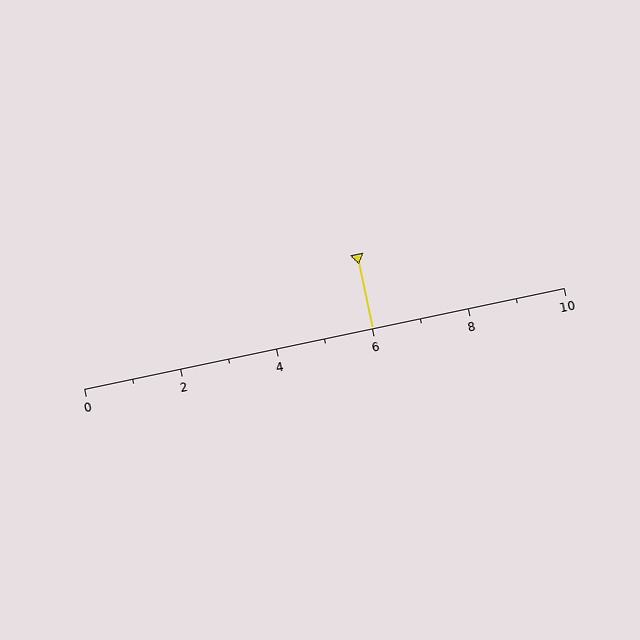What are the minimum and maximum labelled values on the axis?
The axis runs from 0 to 10.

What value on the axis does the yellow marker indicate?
The marker indicates approximately 6.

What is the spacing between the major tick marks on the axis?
The major ticks are spaced 2 apart.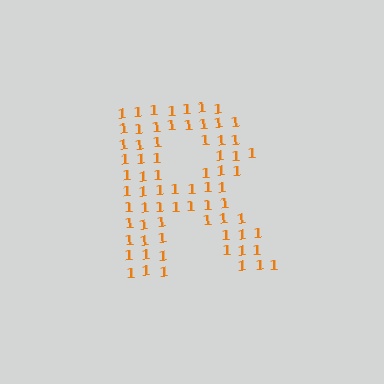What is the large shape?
The large shape is the letter R.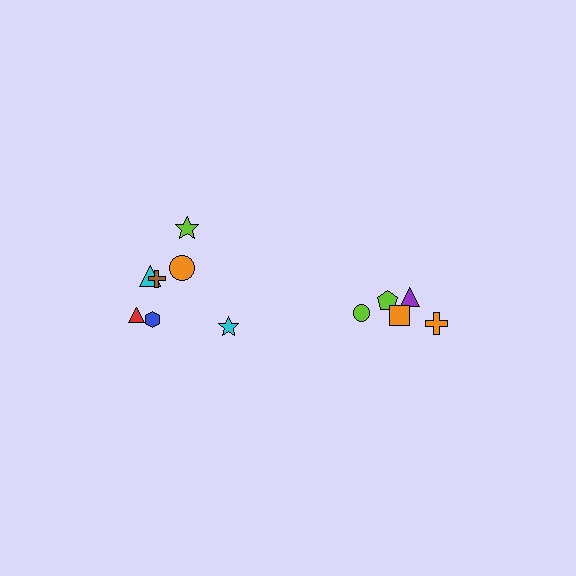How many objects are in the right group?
There are 5 objects.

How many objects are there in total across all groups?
There are 12 objects.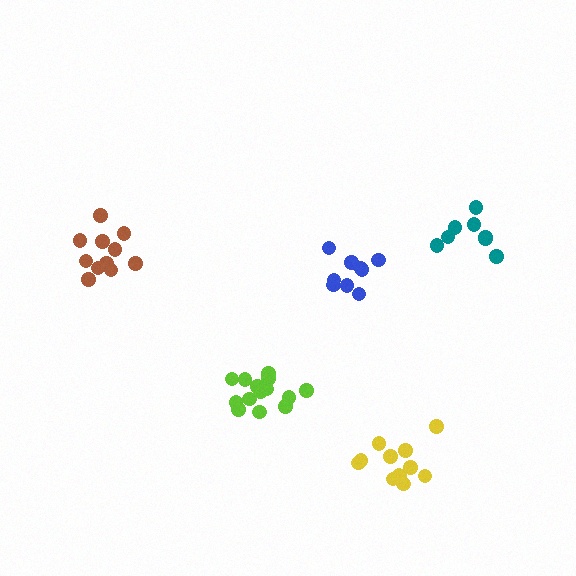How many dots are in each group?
Group 1: 9 dots, Group 2: 12 dots, Group 3: 11 dots, Group 4: 14 dots, Group 5: 8 dots (54 total).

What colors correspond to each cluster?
The clusters are colored: blue, yellow, brown, lime, teal.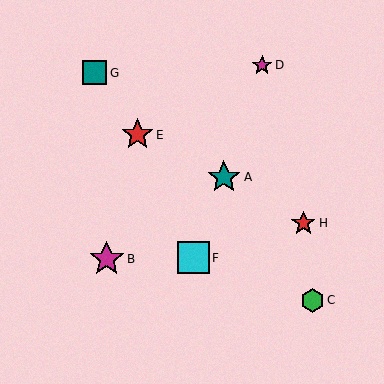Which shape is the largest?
The magenta star (labeled B) is the largest.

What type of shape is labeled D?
Shape D is a magenta star.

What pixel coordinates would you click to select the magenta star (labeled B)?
Click at (107, 259) to select the magenta star B.